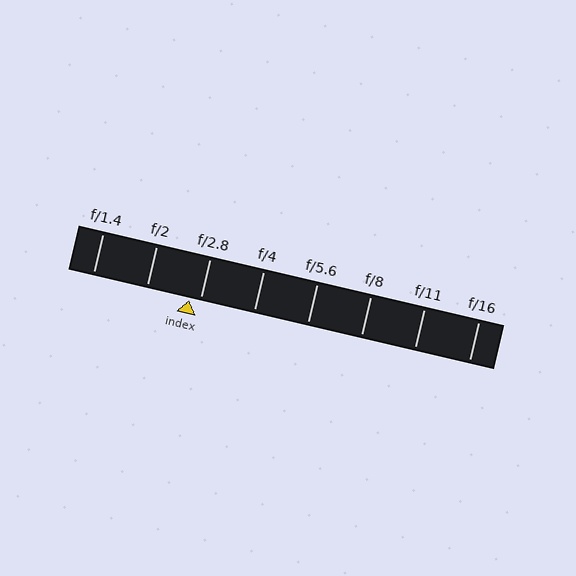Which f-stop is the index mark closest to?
The index mark is closest to f/2.8.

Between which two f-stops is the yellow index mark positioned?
The index mark is between f/2 and f/2.8.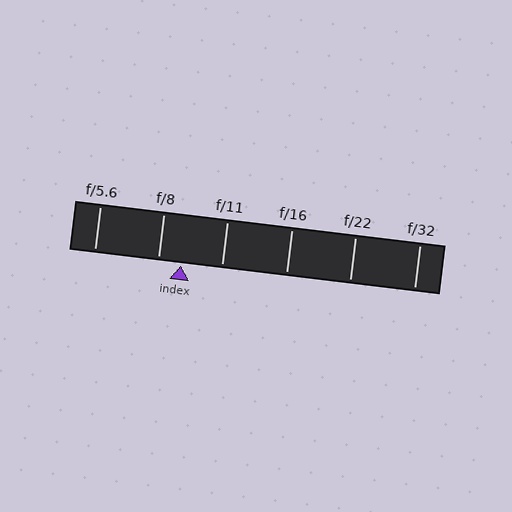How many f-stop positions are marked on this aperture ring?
There are 6 f-stop positions marked.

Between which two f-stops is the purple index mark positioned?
The index mark is between f/8 and f/11.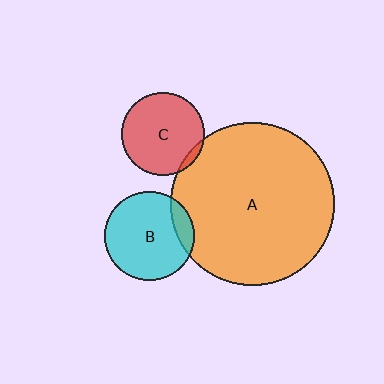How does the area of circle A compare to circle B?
Approximately 3.3 times.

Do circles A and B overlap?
Yes.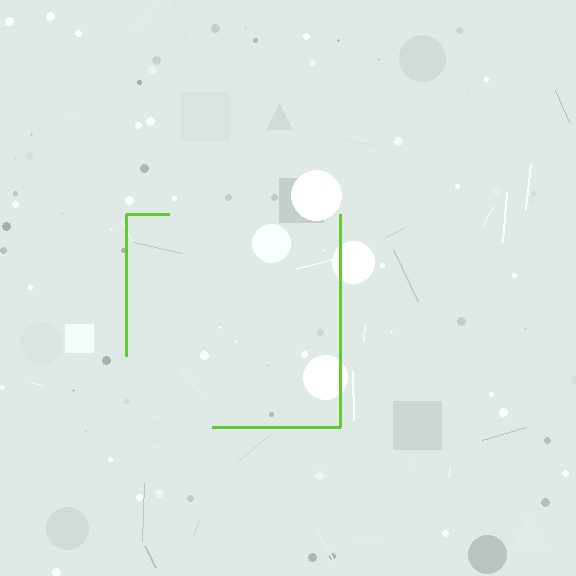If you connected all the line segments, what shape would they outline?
They would outline a square.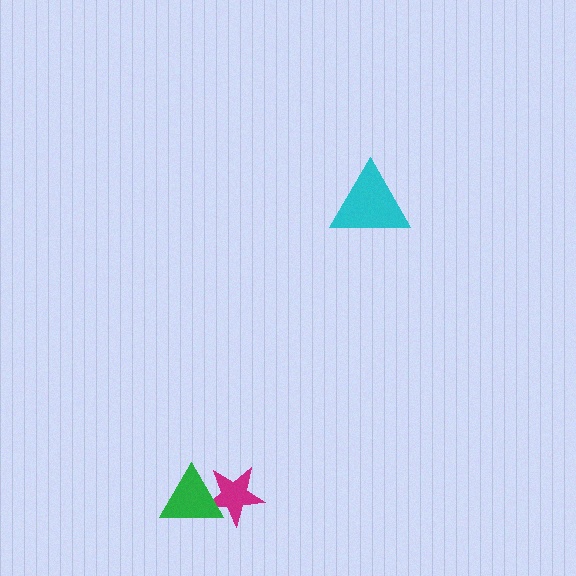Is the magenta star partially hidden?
Yes, it is partially covered by another shape.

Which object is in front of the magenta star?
The green triangle is in front of the magenta star.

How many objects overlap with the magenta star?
1 object overlaps with the magenta star.